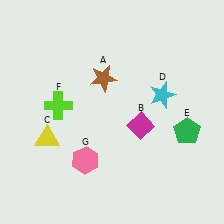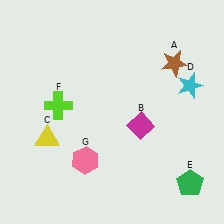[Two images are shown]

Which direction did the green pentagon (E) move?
The green pentagon (E) moved down.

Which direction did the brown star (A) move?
The brown star (A) moved right.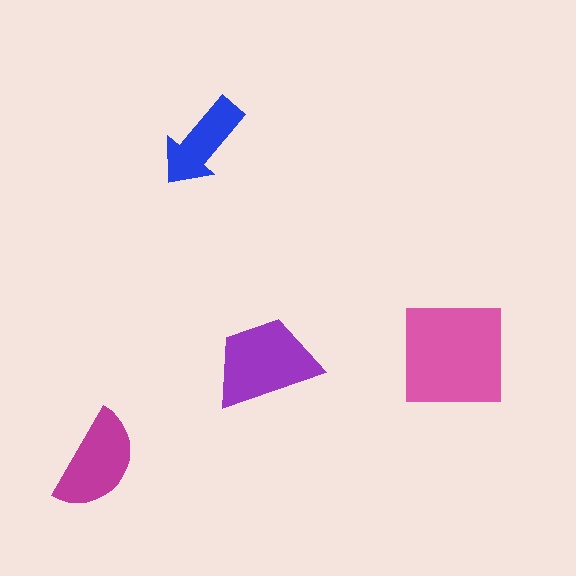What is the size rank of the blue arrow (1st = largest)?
4th.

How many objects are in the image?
There are 4 objects in the image.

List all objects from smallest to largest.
The blue arrow, the magenta semicircle, the purple trapezoid, the pink square.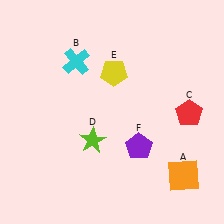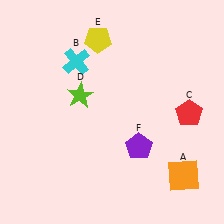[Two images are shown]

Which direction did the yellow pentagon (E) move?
The yellow pentagon (E) moved up.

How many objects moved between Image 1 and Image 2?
2 objects moved between the two images.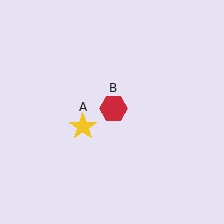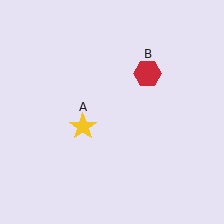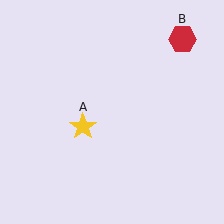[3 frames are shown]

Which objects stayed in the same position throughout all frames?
Yellow star (object A) remained stationary.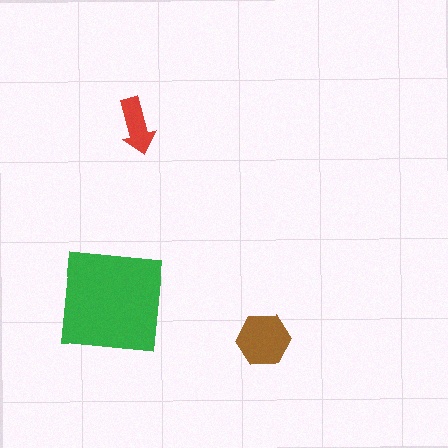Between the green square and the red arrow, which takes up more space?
The green square.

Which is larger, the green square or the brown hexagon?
The green square.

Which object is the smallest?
The red arrow.